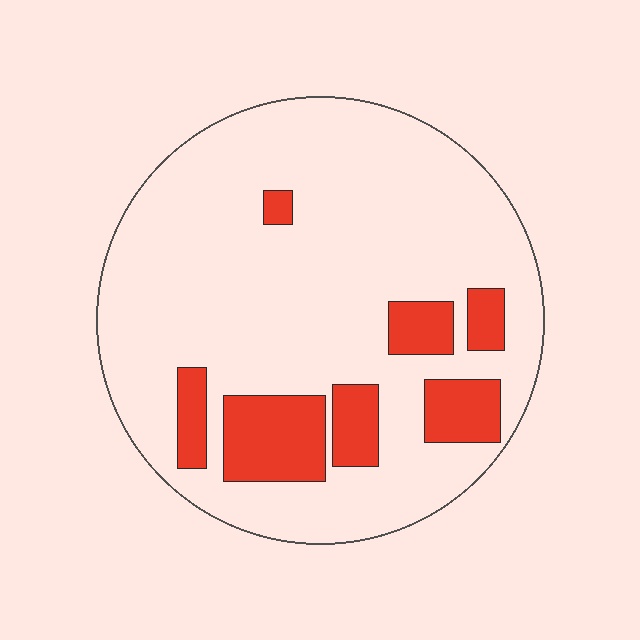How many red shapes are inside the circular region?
7.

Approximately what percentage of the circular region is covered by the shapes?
Approximately 20%.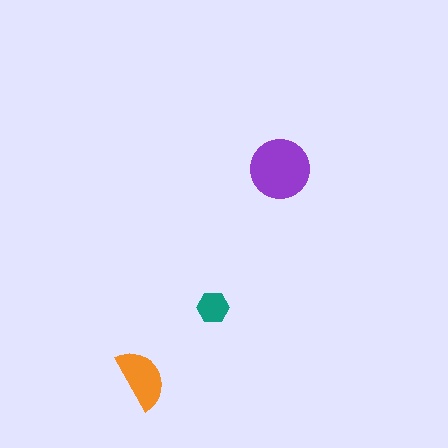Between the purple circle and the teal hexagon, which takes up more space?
The purple circle.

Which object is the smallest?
The teal hexagon.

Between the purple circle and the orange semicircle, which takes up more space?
The purple circle.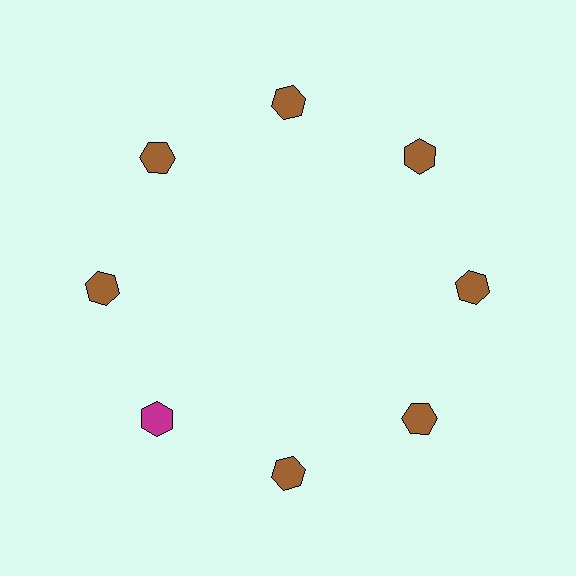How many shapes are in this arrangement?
There are 8 shapes arranged in a ring pattern.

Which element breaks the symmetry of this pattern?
The magenta hexagon at roughly the 8 o'clock position breaks the symmetry. All other shapes are brown hexagons.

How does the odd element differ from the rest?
It has a different color: magenta instead of brown.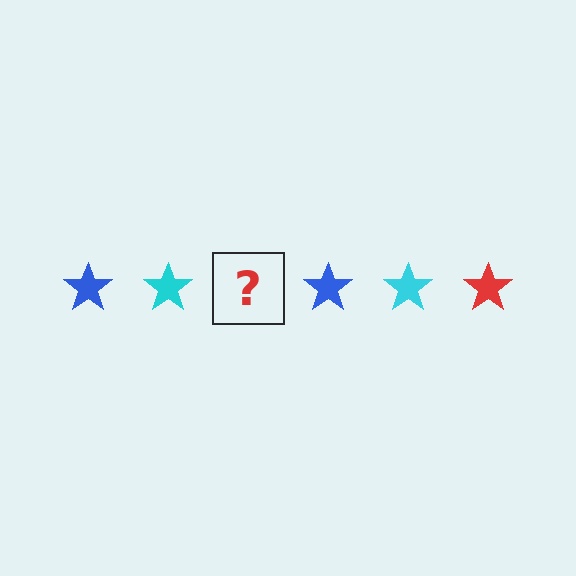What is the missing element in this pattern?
The missing element is a red star.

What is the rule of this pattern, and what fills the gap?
The rule is that the pattern cycles through blue, cyan, red stars. The gap should be filled with a red star.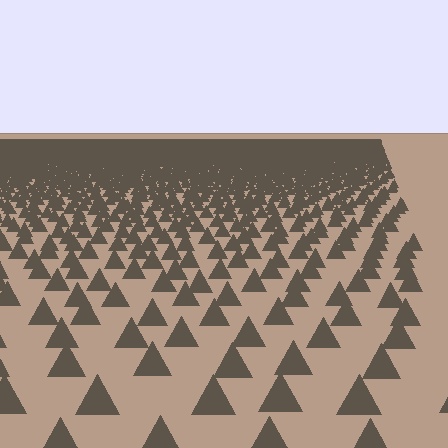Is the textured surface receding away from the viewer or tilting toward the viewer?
The surface is receding away from the viewer. Texture elements get smaller and denser toward the top.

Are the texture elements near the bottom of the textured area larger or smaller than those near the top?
Larger. Near the bottom, elements are closer to the viewer and appear at a bigger on-screen size.